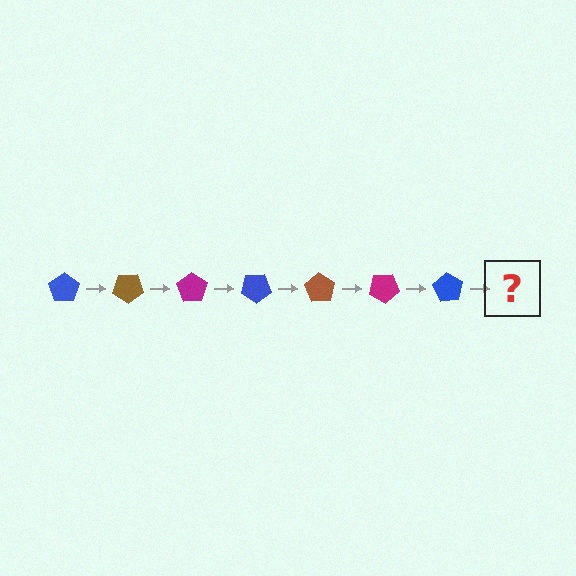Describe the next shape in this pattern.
It should be a brown pentagon, rotated 245 degrees from the start.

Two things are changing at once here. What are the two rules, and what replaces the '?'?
The two rules are that it rotates 35 degrees each step and the color cycles through blue, brown, and magenta. The '?' should be a brown pentagon, rotated 245 degrees from the start.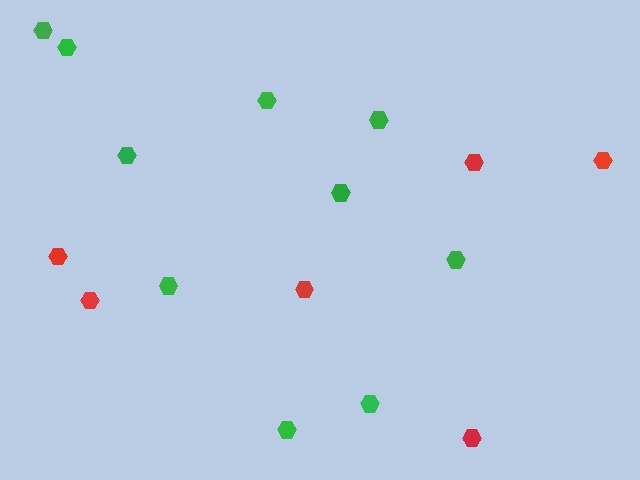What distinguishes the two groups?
There are 2 groups: one group of red hexagons (6) and one group of green hexagons (10).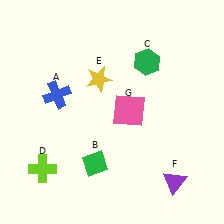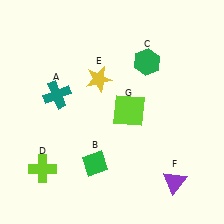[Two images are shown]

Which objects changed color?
A changed from blue to teal. G changed from pink to lime.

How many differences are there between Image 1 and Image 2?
There are 2 differences between the two images.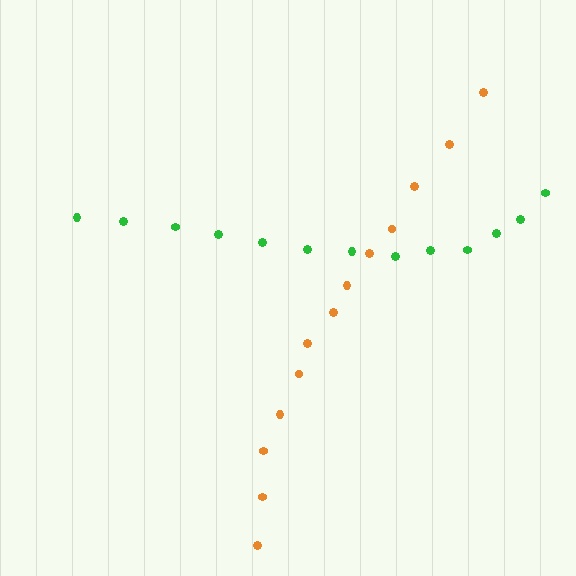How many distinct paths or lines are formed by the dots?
There are 2 distinct paths.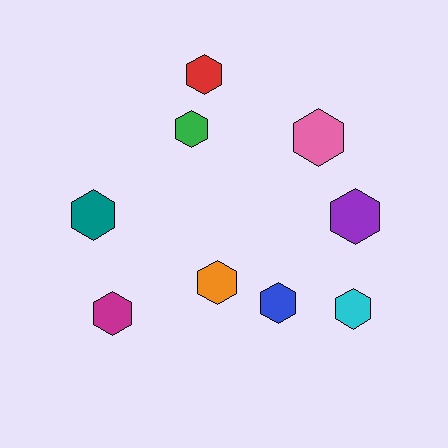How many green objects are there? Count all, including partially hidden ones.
There is 1 green object.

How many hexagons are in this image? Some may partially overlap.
There are 9 hexagons.